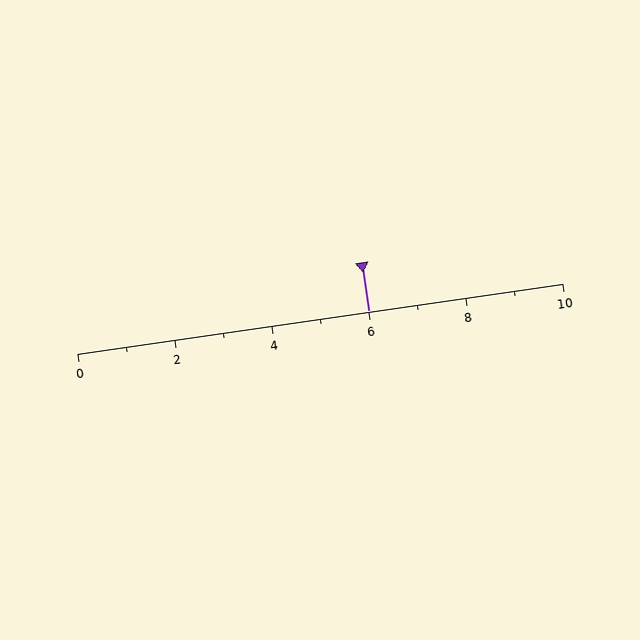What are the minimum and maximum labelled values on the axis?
The axis runs from 0 to 10.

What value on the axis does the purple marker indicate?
The marker indicates approximately 6.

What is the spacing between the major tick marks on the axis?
The major ticks are spaced 2 apart.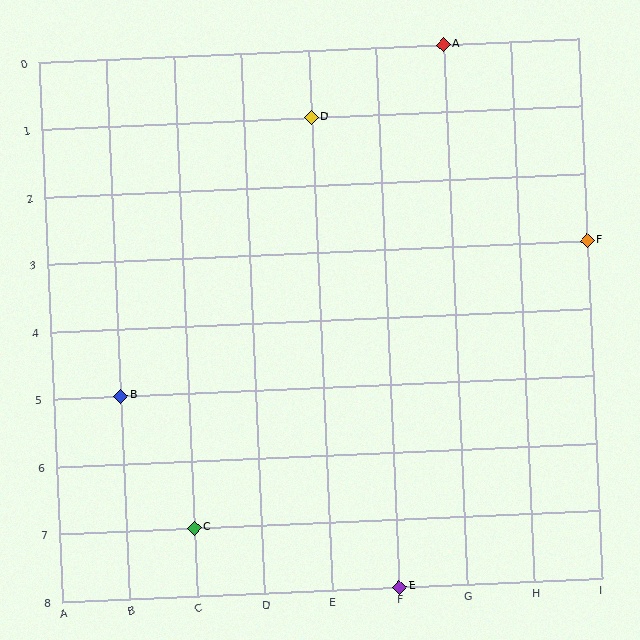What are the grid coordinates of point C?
Point C is at grid coordinates (C, 7).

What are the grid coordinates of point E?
Point E is at grid coordinates (F, 8).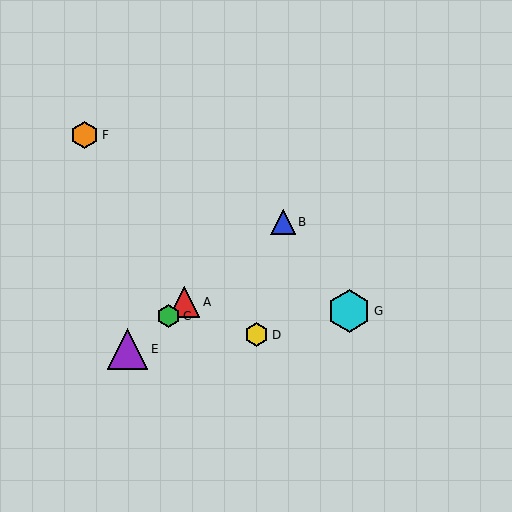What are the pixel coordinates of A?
Object A is at (184, 302).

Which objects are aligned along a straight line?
Objects A, B, C, E are aligned along a straight line.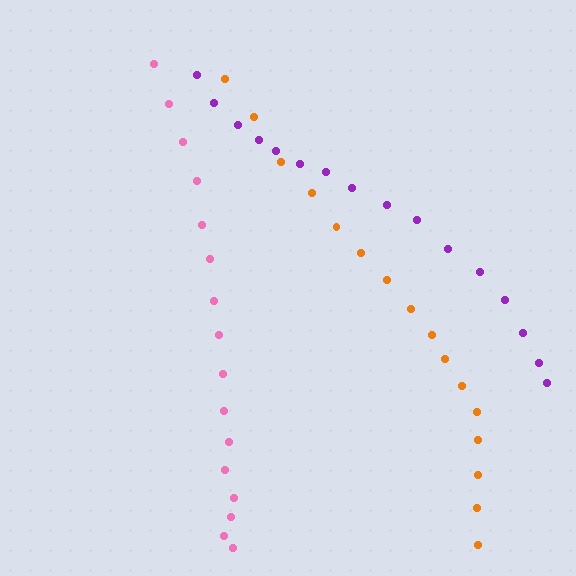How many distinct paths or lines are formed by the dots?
There are 3 distinct paths.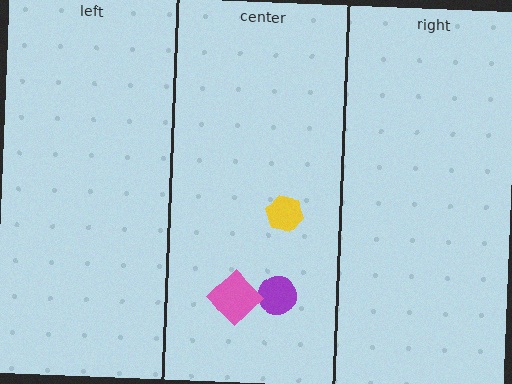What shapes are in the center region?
The yellow hexagon, the purple circle, the pink diamond.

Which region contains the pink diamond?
The center region.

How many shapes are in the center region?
3.